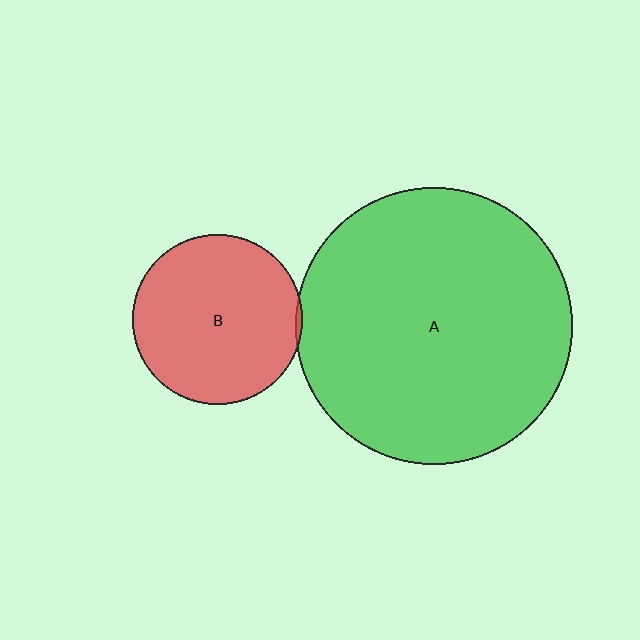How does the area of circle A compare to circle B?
Approximately 2.7 times.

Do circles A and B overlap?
Yes.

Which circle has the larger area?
Circle A (green).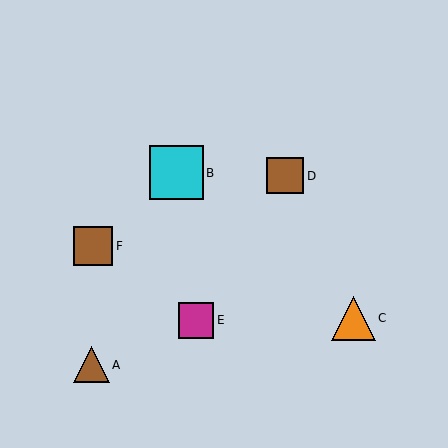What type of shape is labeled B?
Shape B is a cyan square.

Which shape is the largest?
The cyan square (labeled B) is the largest.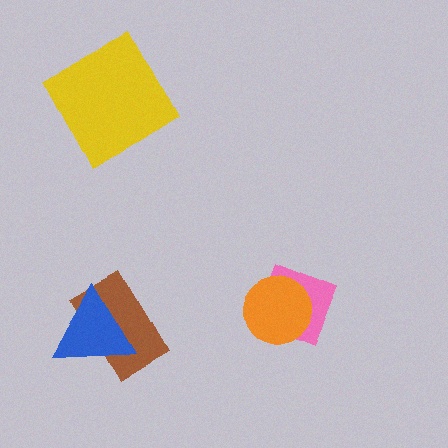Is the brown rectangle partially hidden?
Yes, it is partially covered by another shape.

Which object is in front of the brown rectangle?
The blue triangle is in front of the brown rectangle.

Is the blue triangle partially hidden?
No, no other shape covers it.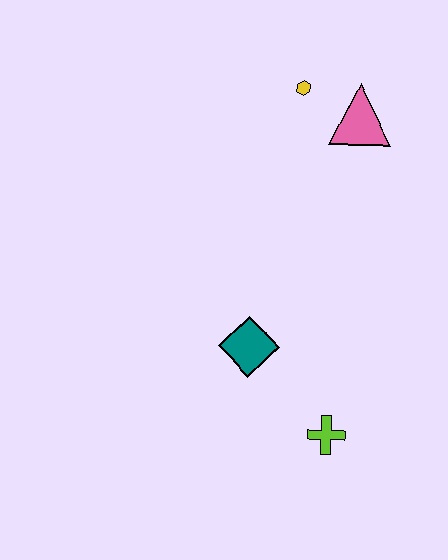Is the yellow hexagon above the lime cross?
Yes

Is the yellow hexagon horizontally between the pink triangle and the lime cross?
No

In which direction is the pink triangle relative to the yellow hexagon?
The pink triangle is to the right of the yellow hexagon.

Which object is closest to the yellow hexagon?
The pink triangle is closest to the yellow hexagon.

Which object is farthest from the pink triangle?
The lime cross is farthest from the pink triangle.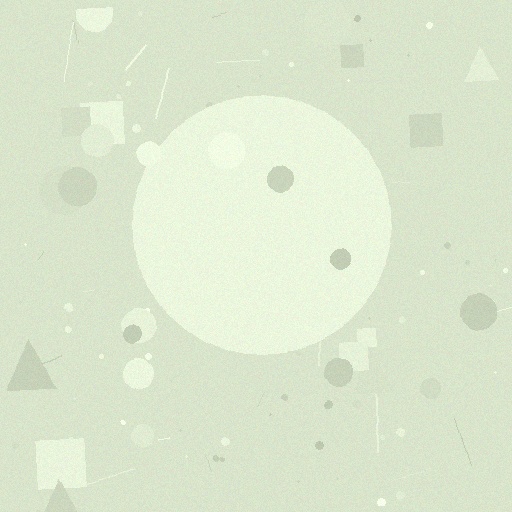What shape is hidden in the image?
A circle is hidden in the image.